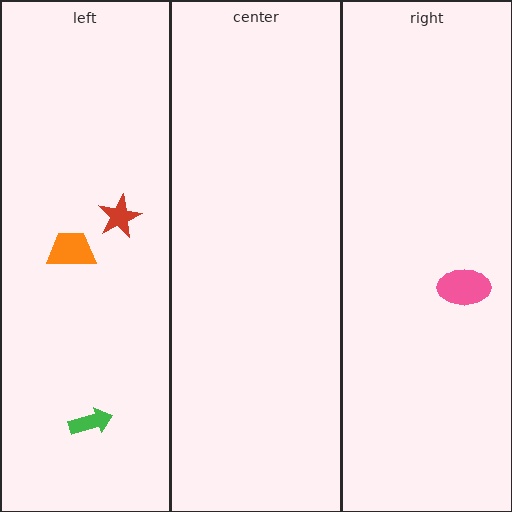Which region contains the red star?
The left region.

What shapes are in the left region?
The orange trapezoid, the green arrow, the red star.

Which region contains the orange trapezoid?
The left region.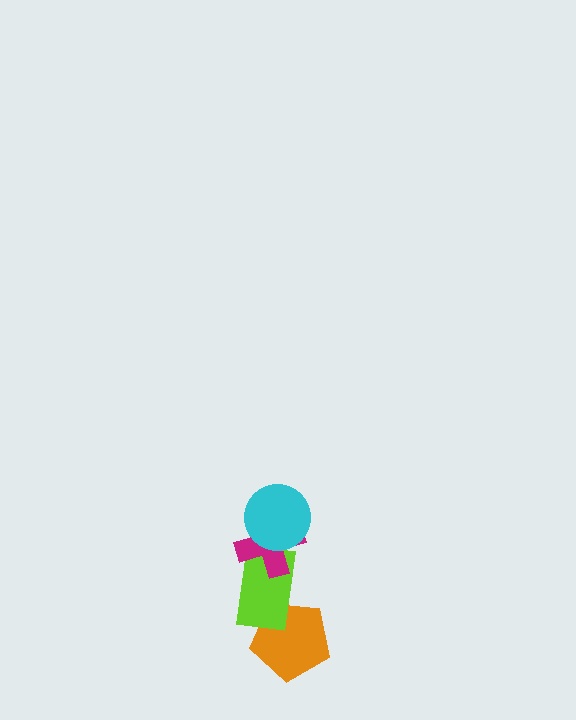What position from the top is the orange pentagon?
The orange pentagon is 4th from the top.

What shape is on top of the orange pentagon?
The lime rectangle is on top of the orange pentagon.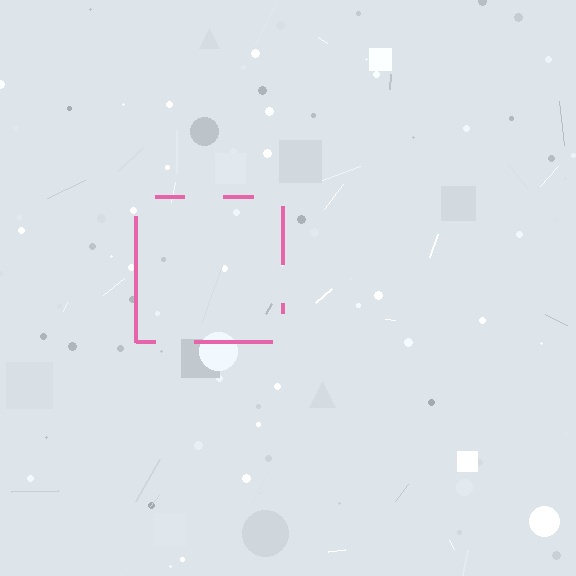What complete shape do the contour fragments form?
The contour fragments form a square.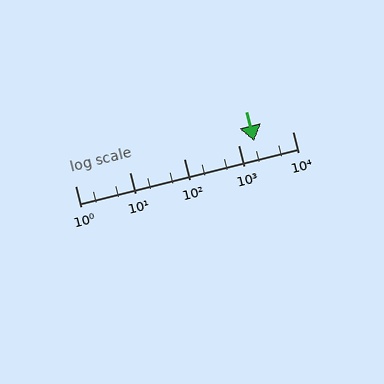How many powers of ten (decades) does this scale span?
The scale spans 4 decades, from 1 to 10000.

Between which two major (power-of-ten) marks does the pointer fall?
The pointer is between 1000 and 10000.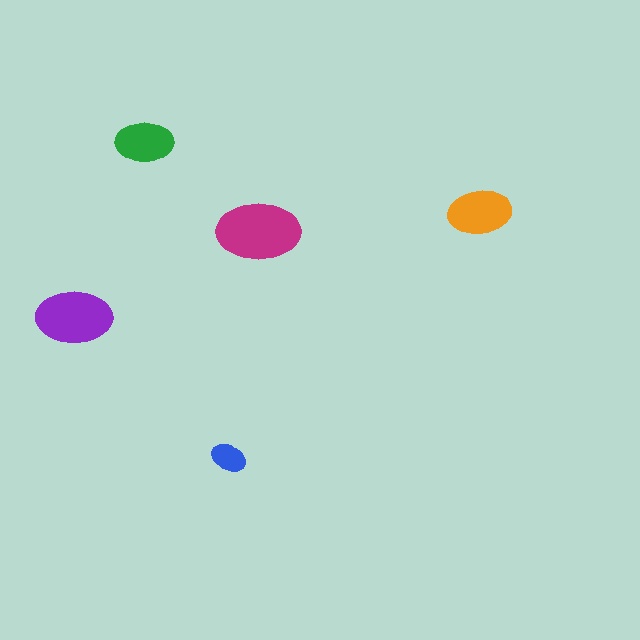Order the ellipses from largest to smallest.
the magenta one, the purple one, the orange one, the green one, the blue one.